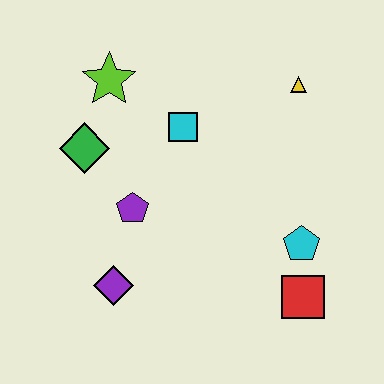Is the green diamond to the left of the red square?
Yes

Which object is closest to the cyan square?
The lime star is closest to the cyan square.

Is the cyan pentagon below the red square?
No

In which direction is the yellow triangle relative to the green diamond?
The yellow triangle is to the right of the green diamond.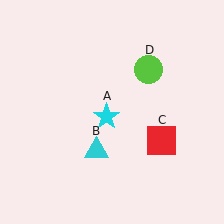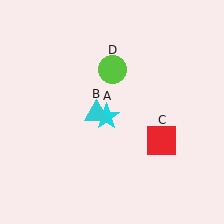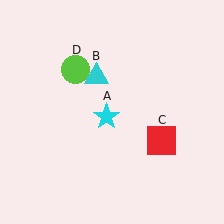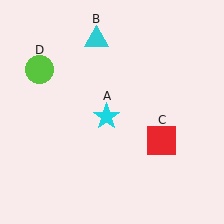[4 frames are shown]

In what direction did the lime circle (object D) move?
The lime circle (object D) moved left.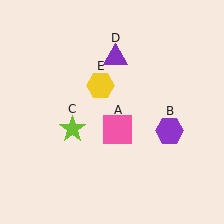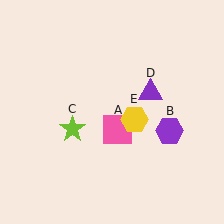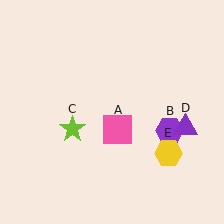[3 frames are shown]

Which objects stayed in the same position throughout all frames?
Pink square (object A) and purple hexagon (object B) and lime star (object C) remained stationary.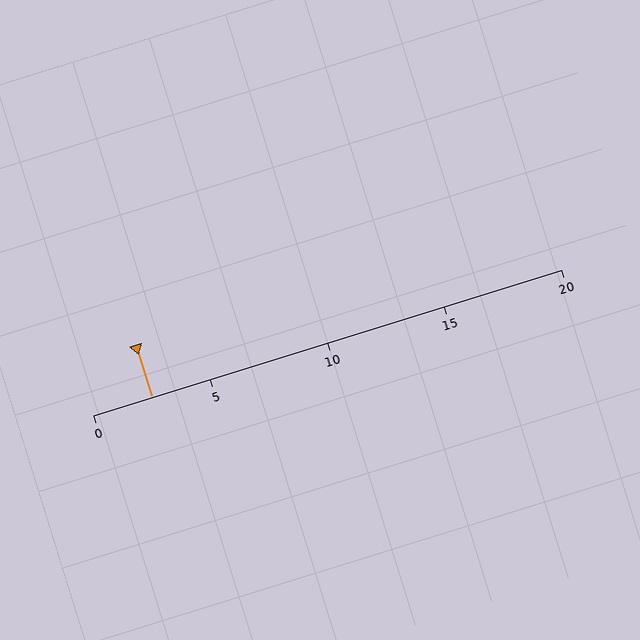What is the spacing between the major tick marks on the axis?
The major ticks are spaced 5 apart.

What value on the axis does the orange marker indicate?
The marker indicates approximately 2.5.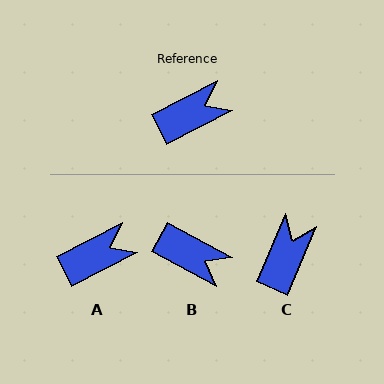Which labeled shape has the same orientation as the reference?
A.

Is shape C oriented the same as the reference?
No, it is off by about 40 degrees.